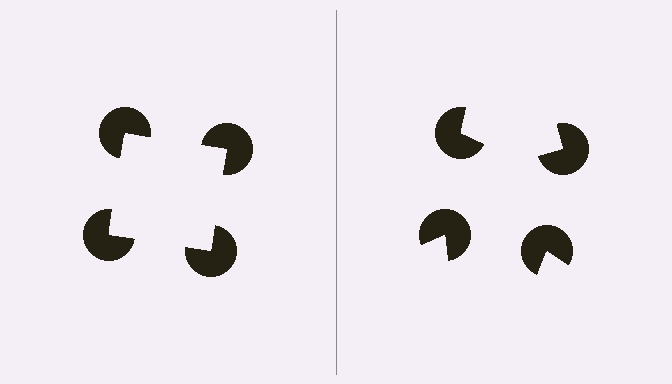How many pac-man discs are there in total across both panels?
8 — 4 on each side.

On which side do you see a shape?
An illusory square appears on the left side. On the right side the wedge cuts are rotated, so no coherent shape forms.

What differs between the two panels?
The pac-man discs are positioned identically on both sides; only the wedge orientations differ. On the left they align to a square; on the right they are misaligned.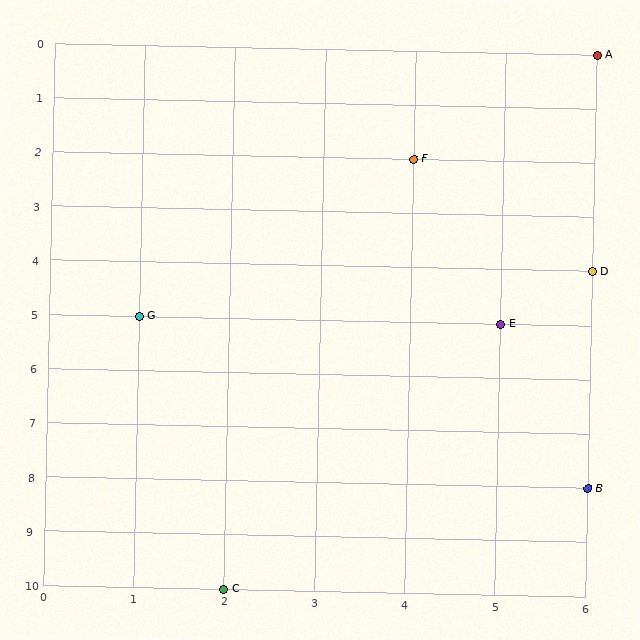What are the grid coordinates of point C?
Point C is at grid coordinates (2, 10).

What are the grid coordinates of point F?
Point F is at grid coordinates (4, 2).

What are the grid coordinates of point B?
Point B is at grid coordinates (6, 8).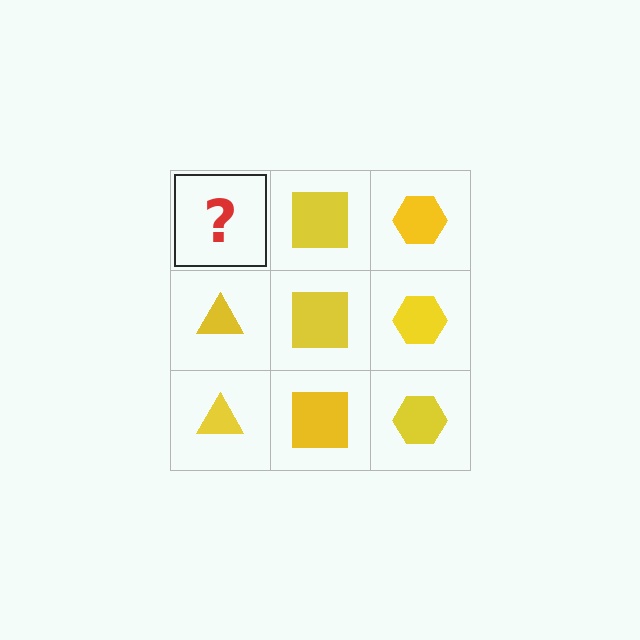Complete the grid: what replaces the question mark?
The question mark should be replaced with a yellow triangle.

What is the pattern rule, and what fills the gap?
The rule is that each column has a consistent shape. The gap should be filled with a yellow triangle.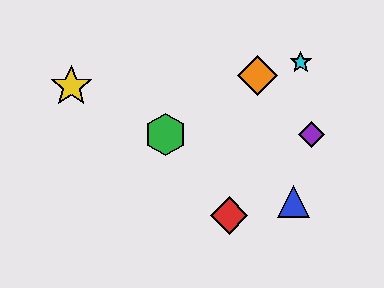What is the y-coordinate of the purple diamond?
The purple diamond is at y≈135.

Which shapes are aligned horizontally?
The green hexagon, the purple diamond are aligned horizontally.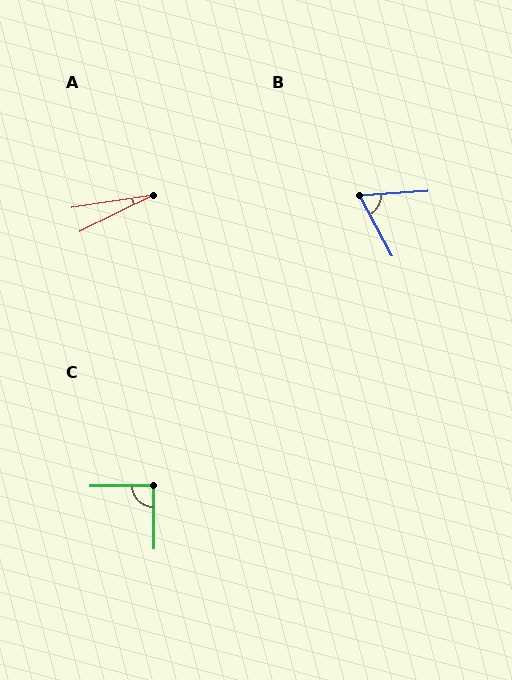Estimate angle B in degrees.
Approximately 66 degrees.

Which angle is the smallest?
A, at approximately 17 degrees.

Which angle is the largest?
C, at approximately 91 degrees.